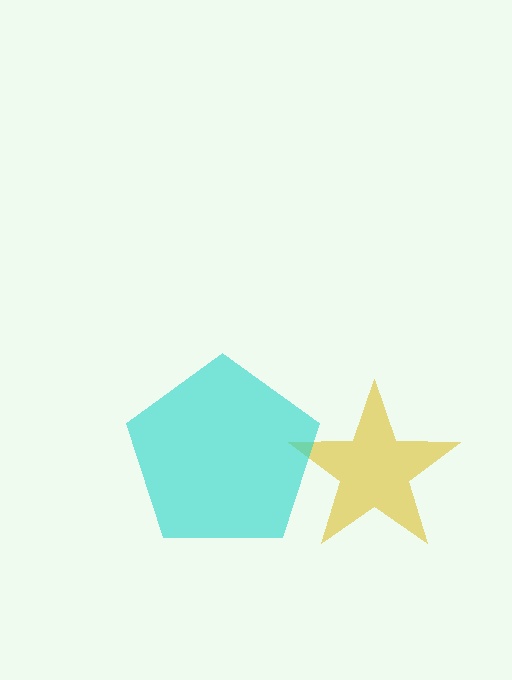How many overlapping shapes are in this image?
There are 2 overlapping shapes in the image.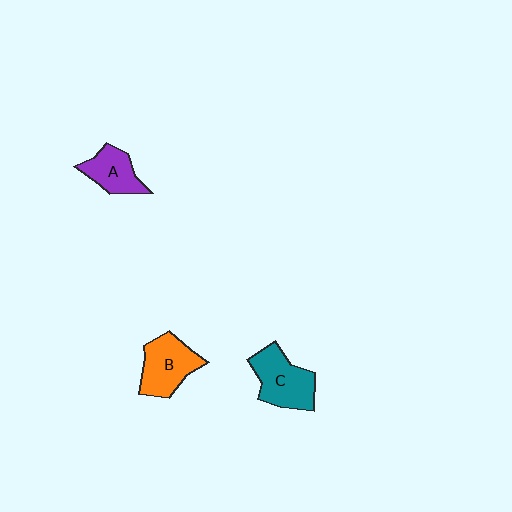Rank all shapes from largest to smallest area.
From largest to smallest: C (teal), B (orange), A (purple).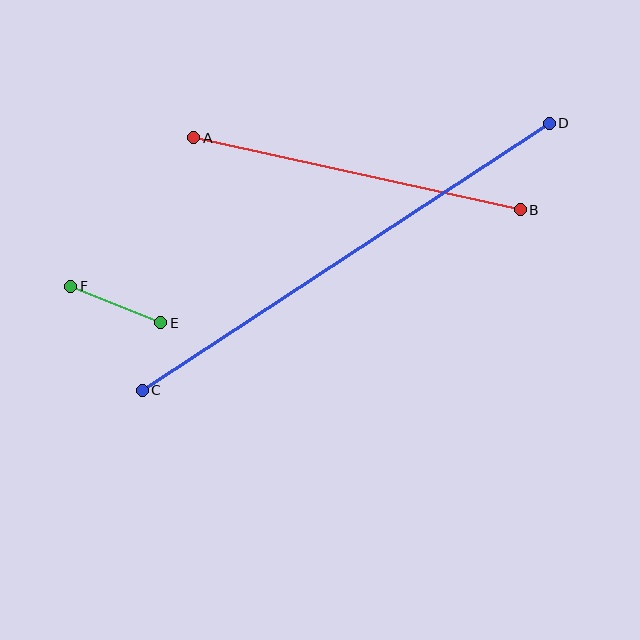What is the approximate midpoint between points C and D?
The midpoint is at approximately (346, 257) pixels.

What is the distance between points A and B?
The distance is approximately 335 pixels.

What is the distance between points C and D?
The distance is approximately 487 pixels.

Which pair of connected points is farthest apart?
Points C and D are farthest apart.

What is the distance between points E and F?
The distance is approximately 97 pixels.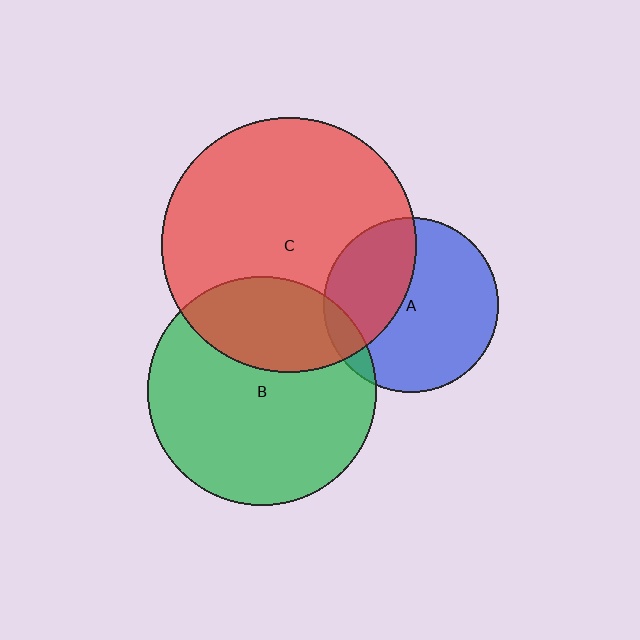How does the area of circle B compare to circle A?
Approximately 1.7 times.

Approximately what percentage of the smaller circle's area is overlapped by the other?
Approximately 10%.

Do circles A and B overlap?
Yes.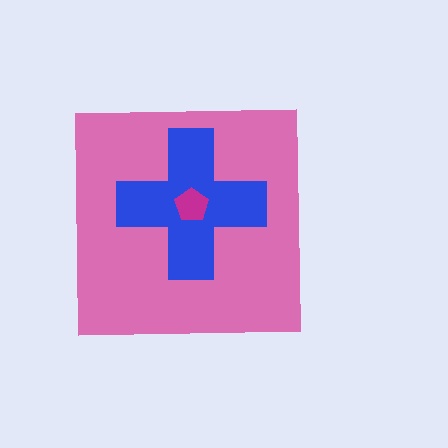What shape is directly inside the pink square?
The blue cross.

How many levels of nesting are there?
3.